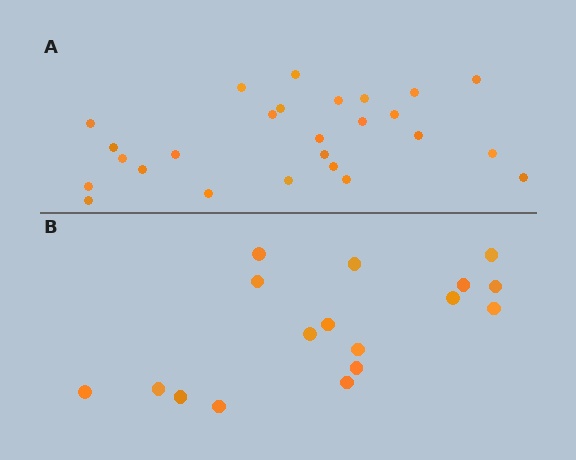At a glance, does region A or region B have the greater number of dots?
Region A (the top region) has more dots.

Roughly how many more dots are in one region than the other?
Region A has roughly 8 or so more dots than region B.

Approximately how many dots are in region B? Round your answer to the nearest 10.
About 20 dots. (The exact count is 17, which rounds to 20.)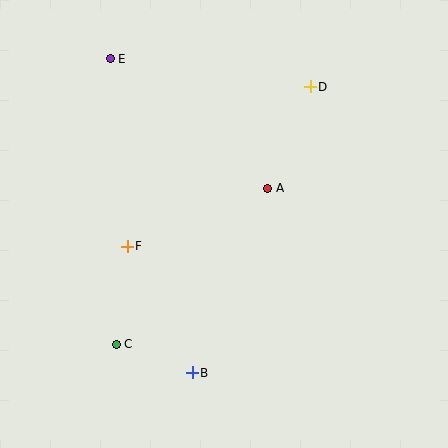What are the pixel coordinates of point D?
Point D is at (310, 87).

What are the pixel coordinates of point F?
Point F is at (127, 246).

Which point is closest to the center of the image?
Point A at (268, 188) is closest to the center.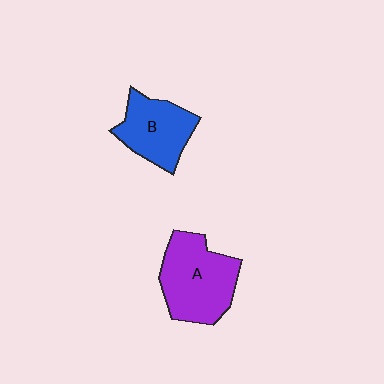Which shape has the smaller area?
Shape B (blue).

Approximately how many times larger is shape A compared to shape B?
Approximately 1.3 times.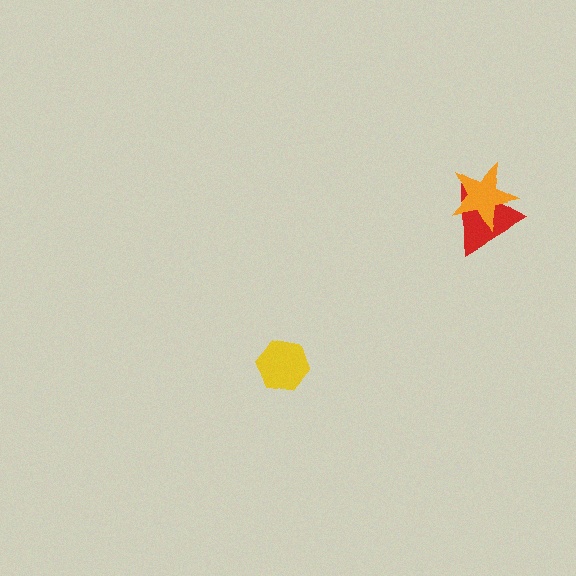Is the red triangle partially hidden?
Yes, it is partially covered by another shape.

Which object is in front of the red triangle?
The orange star is in front of the red triangle.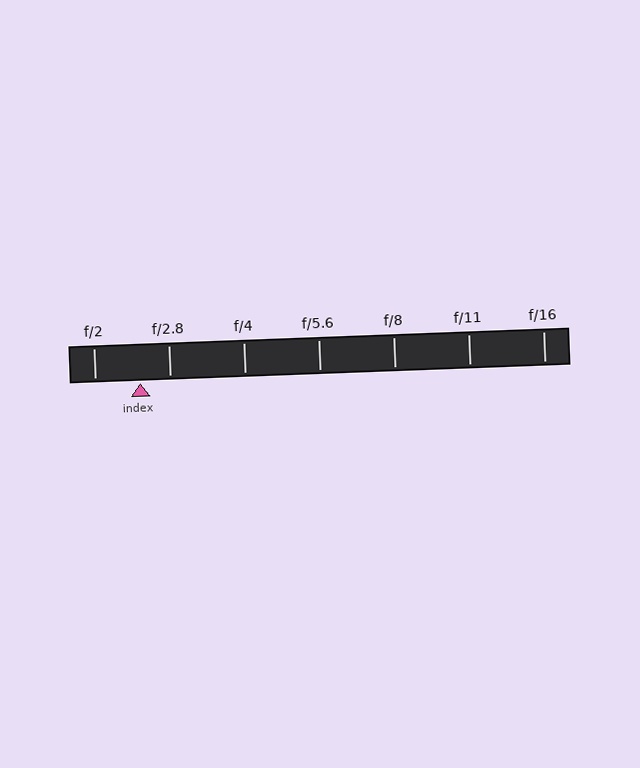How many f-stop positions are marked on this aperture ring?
There are 7 f-stop positions marked.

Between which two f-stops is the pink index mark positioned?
The index mark is between f/2 and f/2.8.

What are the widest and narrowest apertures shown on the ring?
The widest aperture shown is f/2 and the narrowest is f/16.